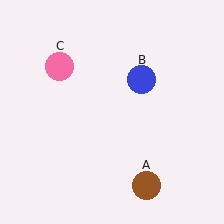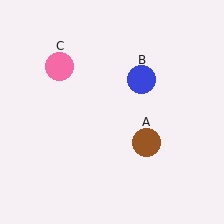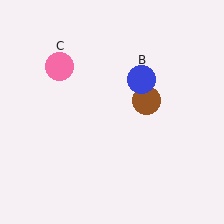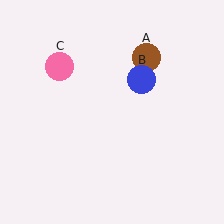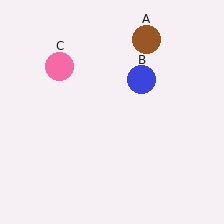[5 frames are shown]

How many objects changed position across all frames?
1 object changed position: brown circle (object A).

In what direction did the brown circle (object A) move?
The brown circle (object A) moved up.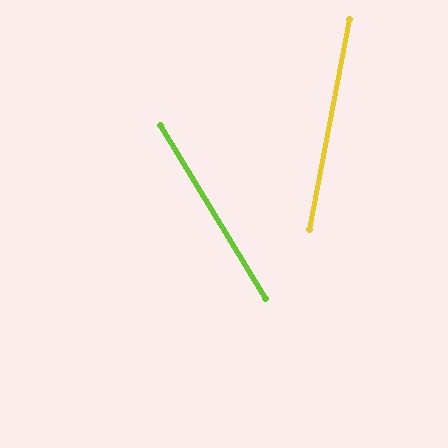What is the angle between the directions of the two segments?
Approximately 42 degrees.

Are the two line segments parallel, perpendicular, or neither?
Neither parallel nor perpendicular — they differ by about 42°.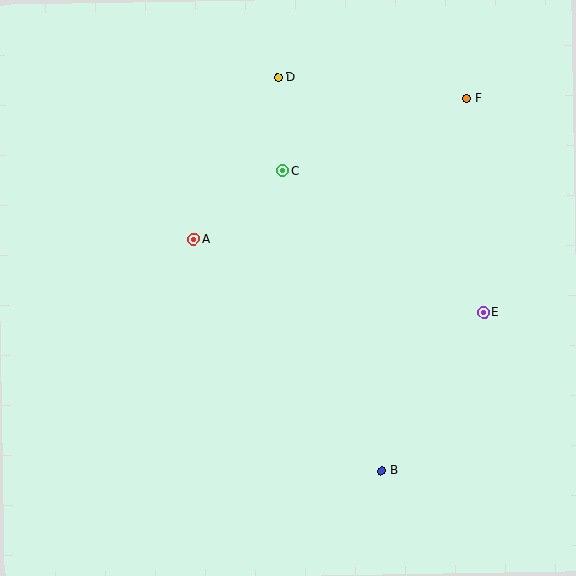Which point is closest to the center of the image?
Point A at (194, 239) is closest to the center.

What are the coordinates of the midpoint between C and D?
The midpoint between C and D is at (280, 124).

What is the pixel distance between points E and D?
The distance between E and D is 312 pixels.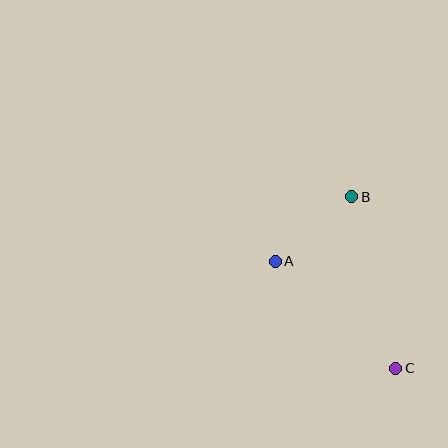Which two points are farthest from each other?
Points B and C are farthest from each other.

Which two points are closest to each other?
Points A and B are closest to each other.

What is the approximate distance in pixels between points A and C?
The distance between A and C is approximately 161 pixels.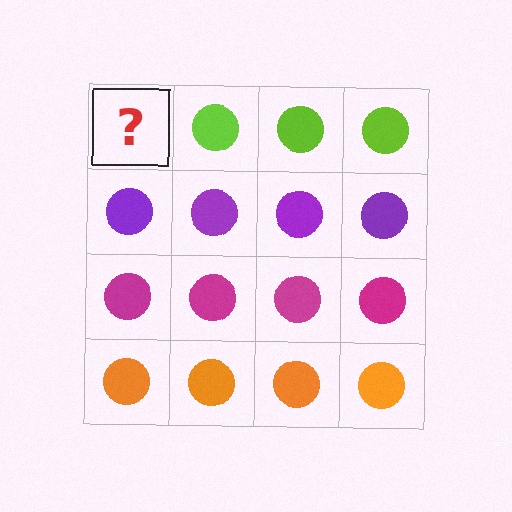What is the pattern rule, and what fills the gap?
The rule is that each row has a consistent color. The gap should be filled with a lime circle.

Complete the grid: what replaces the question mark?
The question mark should be replaced with a lime circle.